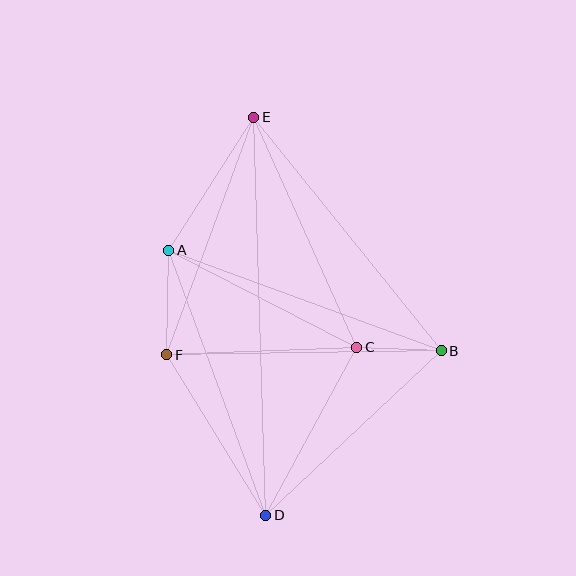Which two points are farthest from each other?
Points D and E are farthest from each other.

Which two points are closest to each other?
Points B and C are closest to each other.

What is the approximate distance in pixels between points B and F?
The distance between B and F is approximately 275 pixels.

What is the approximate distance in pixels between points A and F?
The distance between A and F is approximately 105 pixels.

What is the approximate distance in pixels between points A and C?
The distance between A and C is approximately 212 pixels.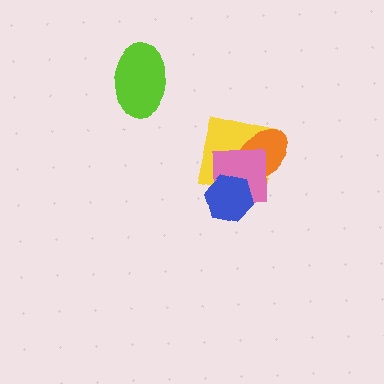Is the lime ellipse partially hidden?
No, no other shape covers it.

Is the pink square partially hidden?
Yes, it is partially covered by another shape.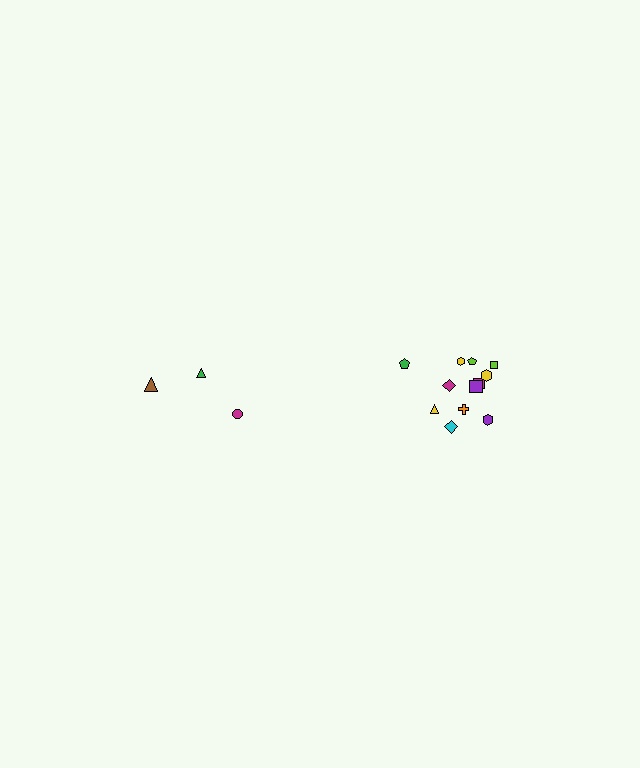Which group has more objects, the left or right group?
The right group.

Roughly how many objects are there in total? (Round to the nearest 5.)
Roughly 15 objects in total.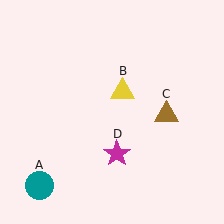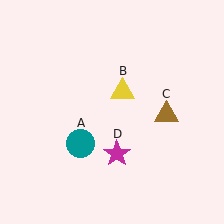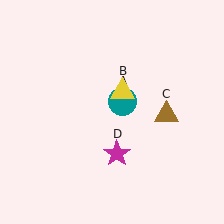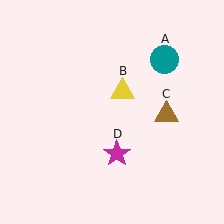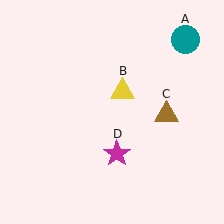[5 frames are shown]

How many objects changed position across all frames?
1 object changed position: teal circle (object A).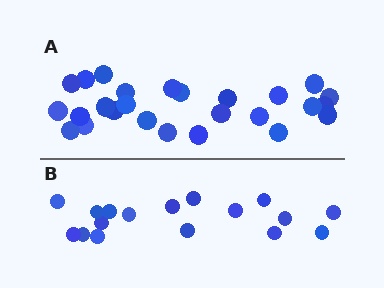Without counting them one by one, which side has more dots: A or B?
Region A (the top region) has more dots.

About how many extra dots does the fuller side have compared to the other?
Region A has roughly 8 or so more dots than region B.